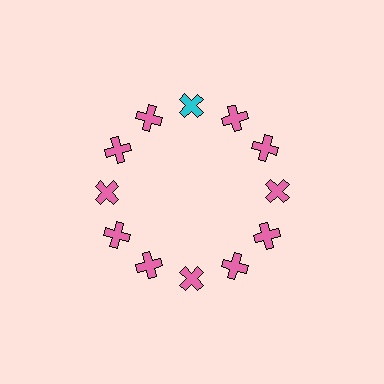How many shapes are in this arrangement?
There are 12 shapes arranged in a ring pattern.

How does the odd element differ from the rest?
It has a different color: cyan instead of pink.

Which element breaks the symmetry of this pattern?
The cyan cross at roughly the 12 o'clock position breaks the symmetry. All other shapes are pink crosses.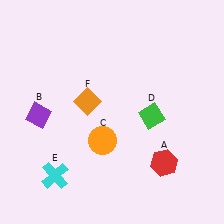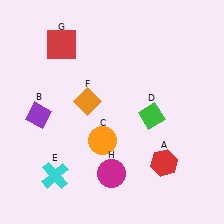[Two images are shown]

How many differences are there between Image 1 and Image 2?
There are 2 differences between the two images.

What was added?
A red square (G), a magenta circle (H) were added in Image 2.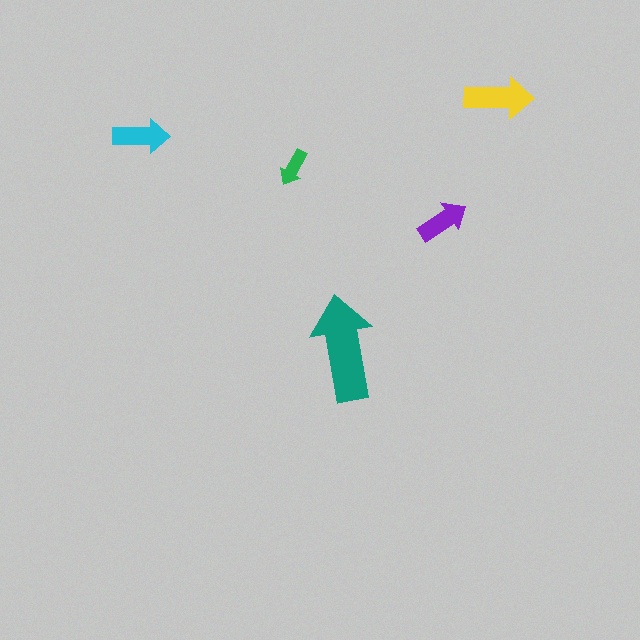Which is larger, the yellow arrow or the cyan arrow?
The yellow one.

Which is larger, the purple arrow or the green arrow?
The purple one.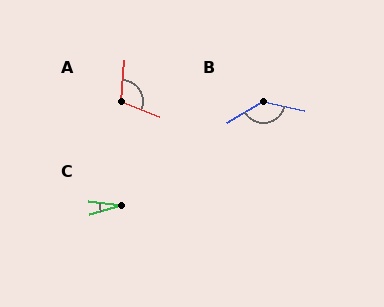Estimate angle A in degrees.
Approximately 106 degrees.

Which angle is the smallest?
C, at approximately 24 degrees.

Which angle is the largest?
B, at approximately 137 degrees.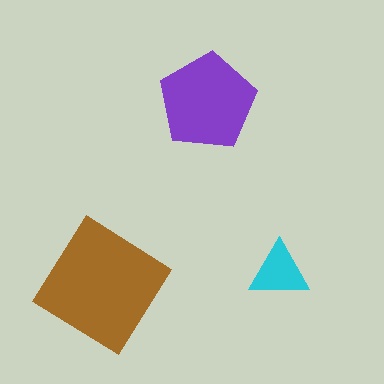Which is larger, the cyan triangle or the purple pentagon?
The purple pentagon.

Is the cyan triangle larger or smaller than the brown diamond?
Smaller.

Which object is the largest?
The brown diamond.